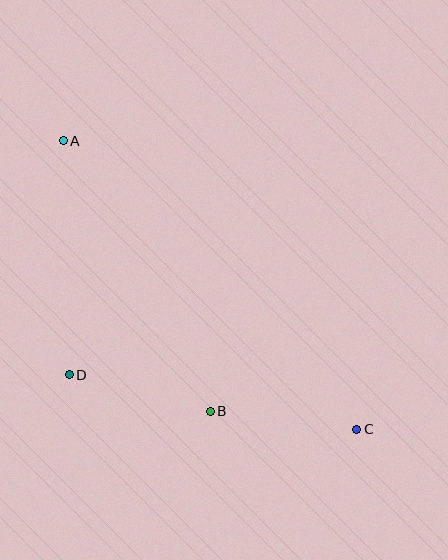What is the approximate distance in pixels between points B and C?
The distance between B and C is approximately 148 pixels.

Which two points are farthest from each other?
Points A and C are farthest from each other.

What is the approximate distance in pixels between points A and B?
The distance between A and B is approximately 308 pixels.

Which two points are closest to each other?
Points B and D are closest to each other.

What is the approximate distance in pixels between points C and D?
The distance between C and D is approximately 293 pixels.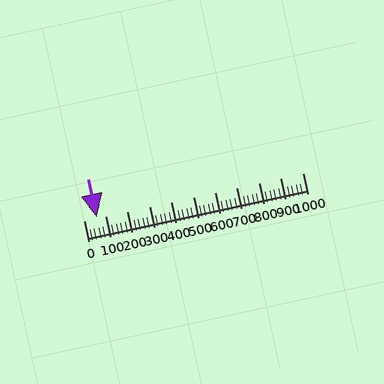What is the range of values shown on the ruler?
The ruler shows values from 0 to 1000.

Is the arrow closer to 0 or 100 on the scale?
The arrow is closer to 100.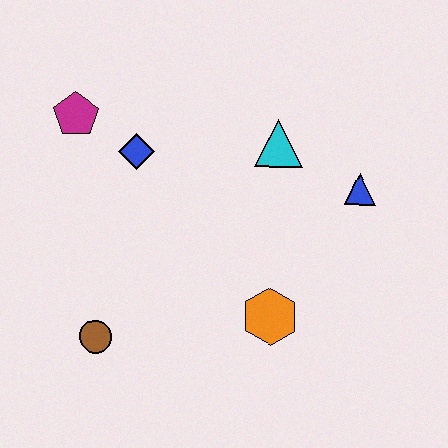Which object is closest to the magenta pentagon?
The blue diamond is closest to the magenta pentagon.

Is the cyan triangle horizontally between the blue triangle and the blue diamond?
Yes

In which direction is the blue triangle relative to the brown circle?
The blue triangle is to the right of the brown circle.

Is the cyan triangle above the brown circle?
Yes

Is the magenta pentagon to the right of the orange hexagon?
No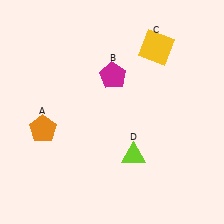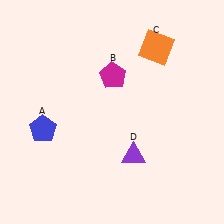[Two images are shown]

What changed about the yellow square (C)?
In Image 1, C is yellow. In Image 2, it changed to orange.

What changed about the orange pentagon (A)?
In Image 1, A is orange. In Image 2, it changed to blue.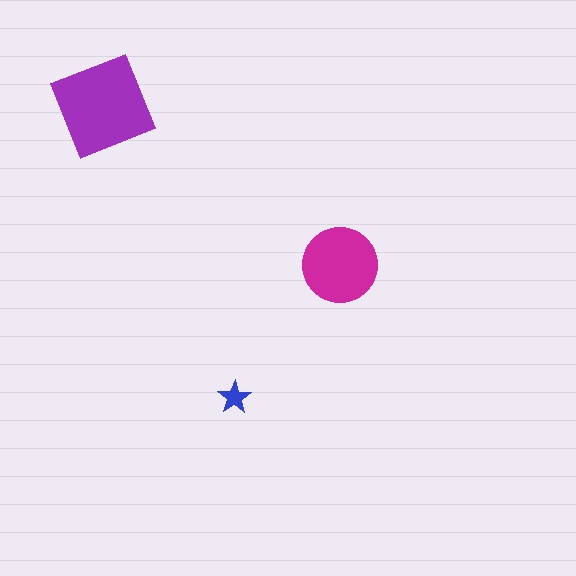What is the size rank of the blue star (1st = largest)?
3rd.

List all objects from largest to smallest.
The purple diamond, the magenta circle, the blue star.